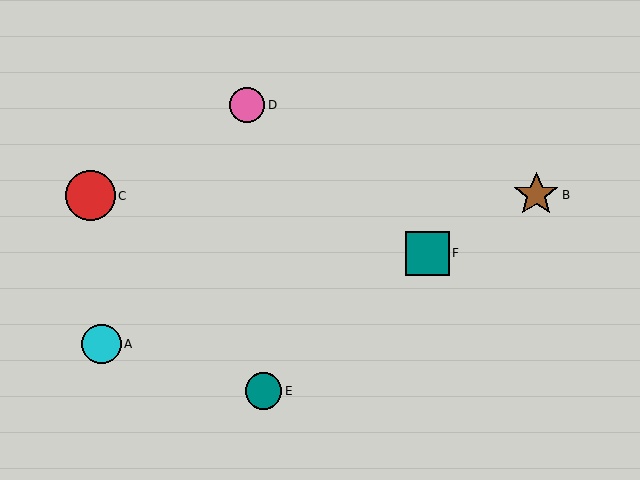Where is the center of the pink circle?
The center of the pink circle is at (247, 105).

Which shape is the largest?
The red circle (labeled C) is the largest.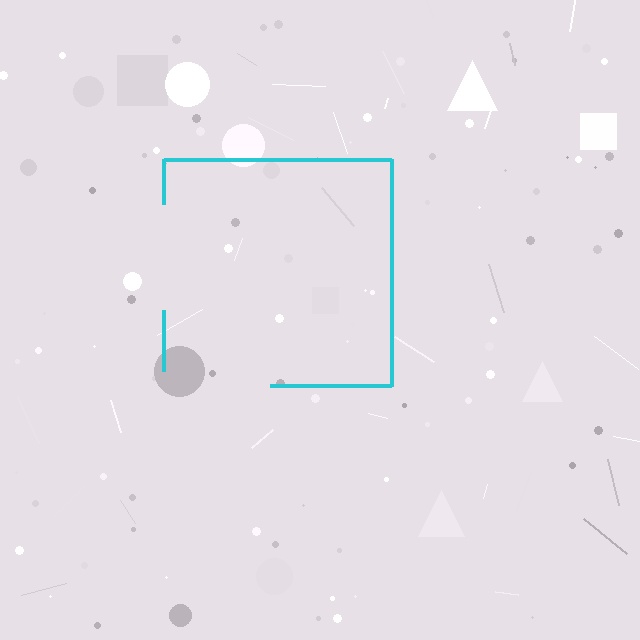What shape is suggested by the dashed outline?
The dashed outline suggests a square.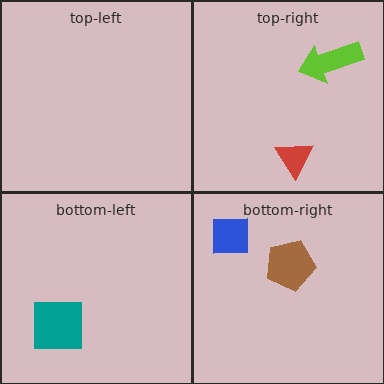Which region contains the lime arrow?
The top-right region.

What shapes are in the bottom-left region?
The teal square.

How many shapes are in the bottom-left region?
1.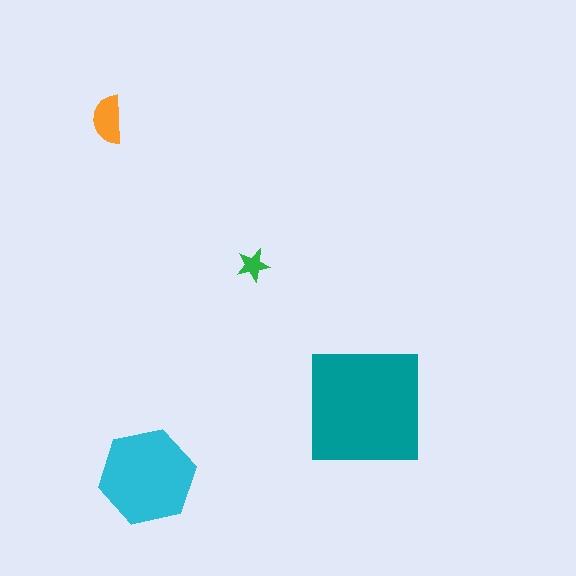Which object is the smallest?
The green star.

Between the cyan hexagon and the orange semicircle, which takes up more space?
The cyan hexagon.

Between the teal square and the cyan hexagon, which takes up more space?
The teal square.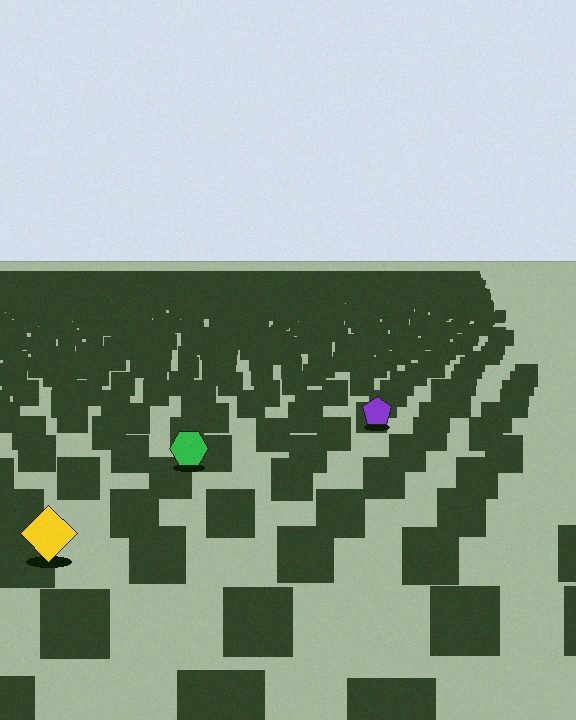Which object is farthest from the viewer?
The purple pentagon is farthest from the viewer. It appears smaller and the ground texture around it is denser.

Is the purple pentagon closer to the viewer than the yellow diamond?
No. The yellow diamond is closer — you can tell from the texture gradient: the ground texture is coarser near it.